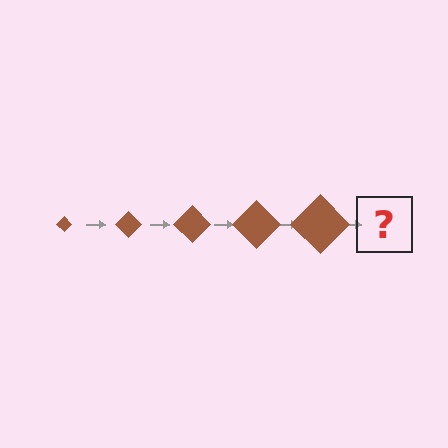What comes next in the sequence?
The next element should be a brown diamond, larger than the previous one.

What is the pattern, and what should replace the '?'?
The pattern is that the diamond gets progressively larger each step. The '?' should be a brown diamond, larger than the previous one.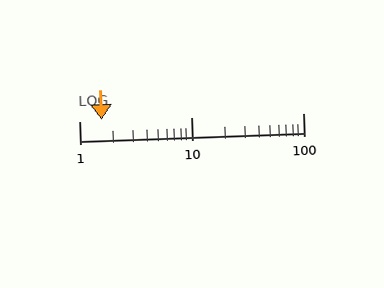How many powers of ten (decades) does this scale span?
The scale spans 2 decades, from 1 to 100.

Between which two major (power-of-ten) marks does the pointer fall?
The pointer is between 1 and 10.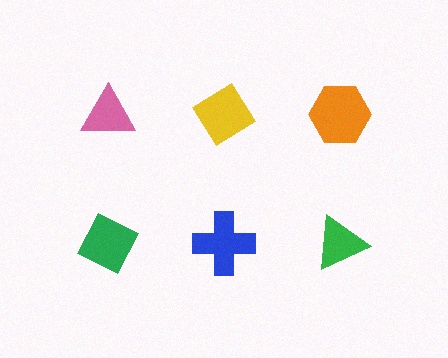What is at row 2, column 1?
A green diamond.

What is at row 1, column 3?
An orange hexagon.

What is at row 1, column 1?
A pink triangle.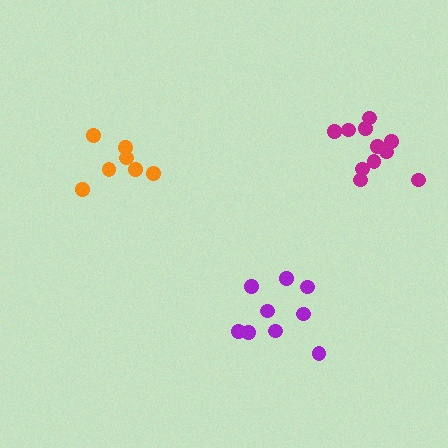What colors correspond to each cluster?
The clusters are colored: purple, magenta, orange.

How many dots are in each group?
Group 1: 9 dots, Group 2: 11 dots, Group 3: 7 dots (27 total).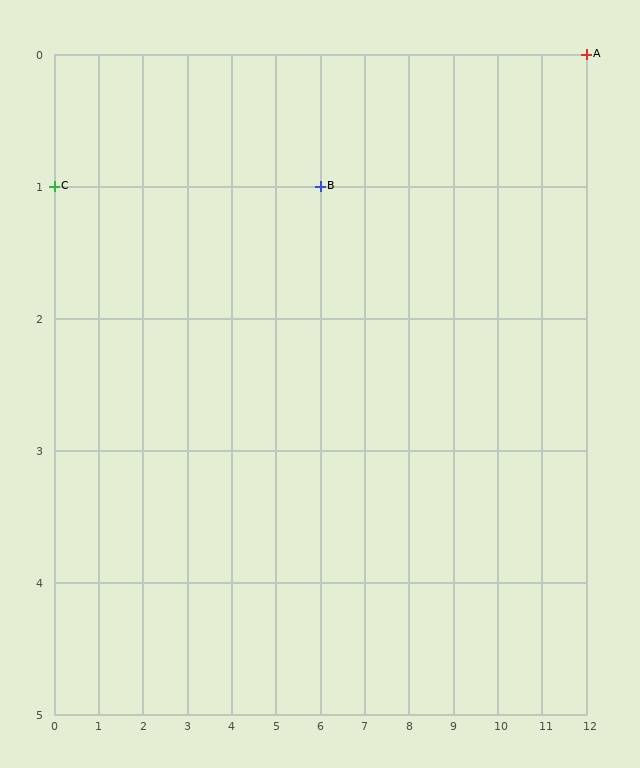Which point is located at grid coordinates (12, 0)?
Point A is at (12, 0).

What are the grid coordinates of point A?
Point A is at grid coordinates (12, 0).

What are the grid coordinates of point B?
Point B is at grid coordinates (6, 1).